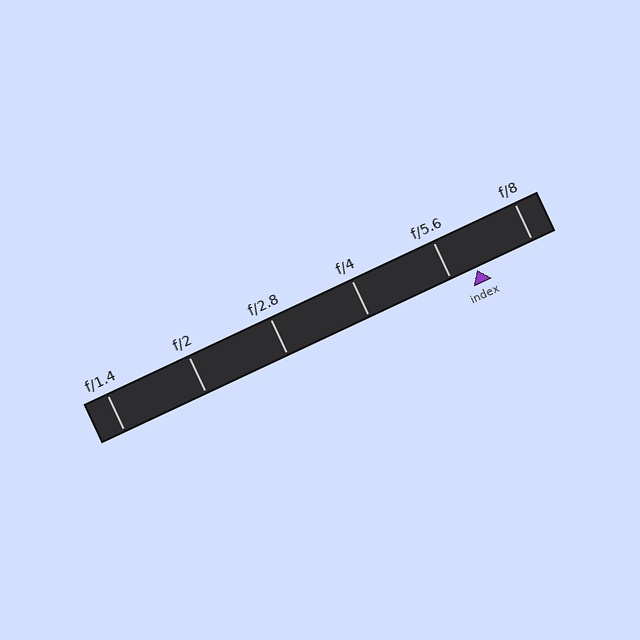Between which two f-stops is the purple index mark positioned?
The index mark is between f/5.6 and f/8.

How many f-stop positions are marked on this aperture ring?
There are 6 f-stop positions marked.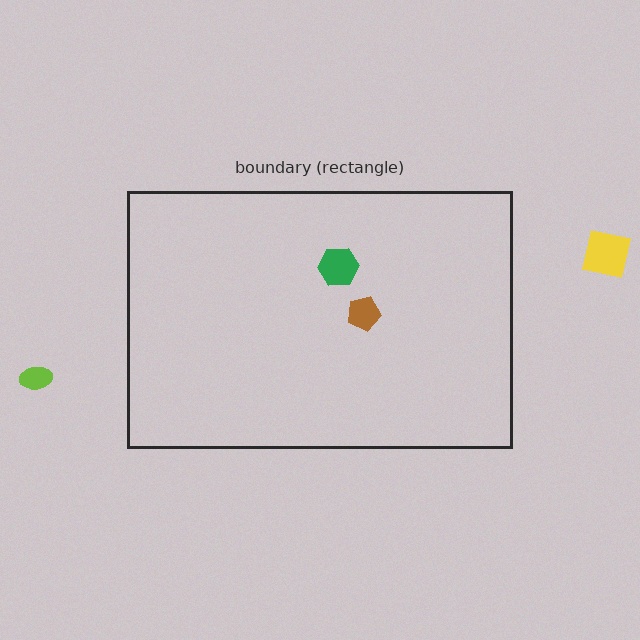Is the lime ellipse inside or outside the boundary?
Outside.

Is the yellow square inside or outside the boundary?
Outside.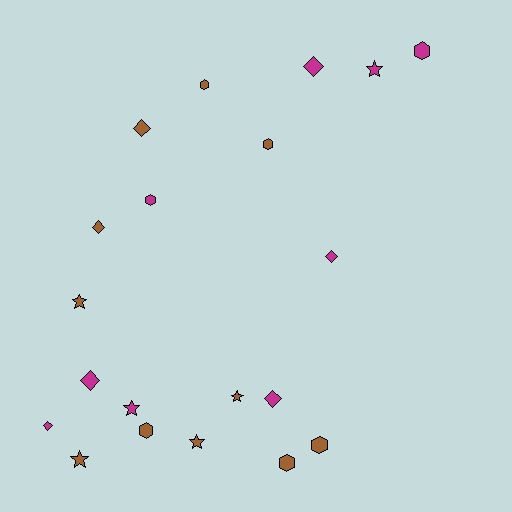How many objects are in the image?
There are 20 objects.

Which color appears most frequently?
Brown, with 11 objects.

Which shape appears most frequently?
Hexagon, with 7 objects.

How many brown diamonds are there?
There are 2 brown diamonds.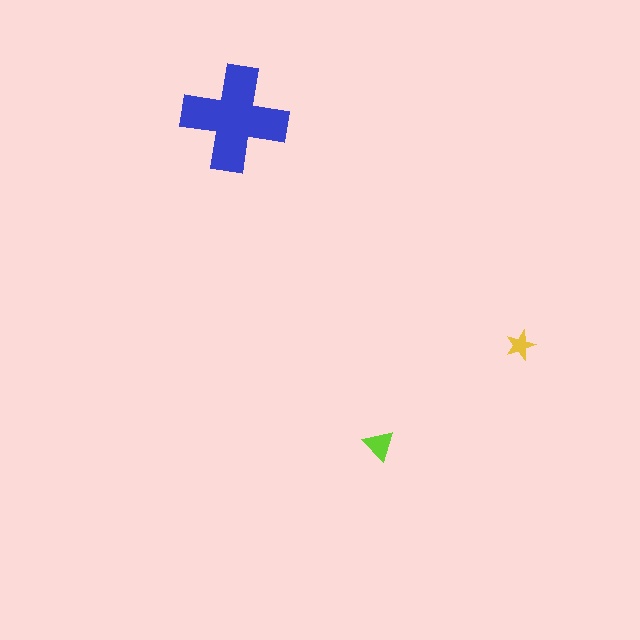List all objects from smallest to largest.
The yellow star, the lime triangle, the blue cross.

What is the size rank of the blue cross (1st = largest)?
1st.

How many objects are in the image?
There are 3 objects in the image.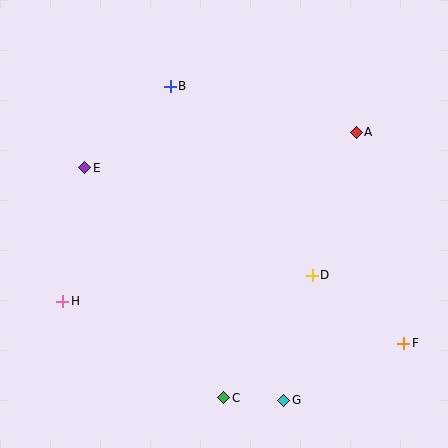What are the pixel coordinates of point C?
Point C is at (224, 398).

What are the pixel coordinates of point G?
Point G is at (284, 400).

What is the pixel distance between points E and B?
The distance between E and B is 118 pixels.